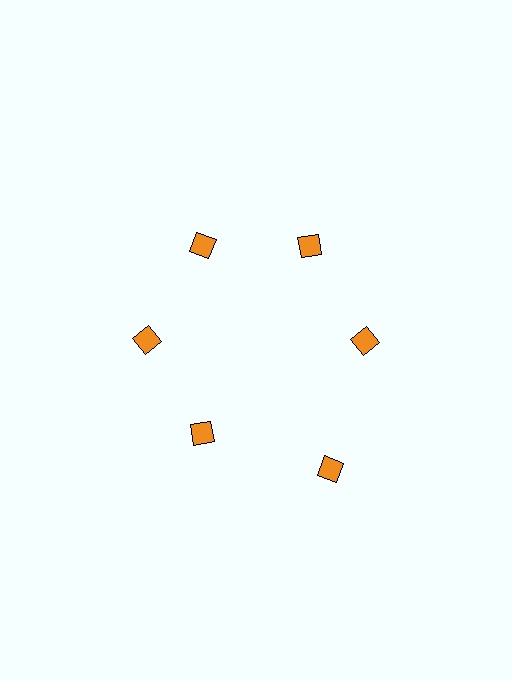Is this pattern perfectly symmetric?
No. The 6 orange diamonds are arranged in a ring, but one element near the 5 o'clock position is pushed outward from the center, breaking the 6-fold rotational symmetry.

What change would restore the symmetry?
The symmetry would be restored by moving it inward, back onto the ring so that all 6 diamonds sit at equal angles and equal distance from the center.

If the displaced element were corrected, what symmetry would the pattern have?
It would have 6-fold rotational symmetry — the pattern would map onto itself every 60 degrees.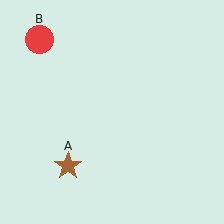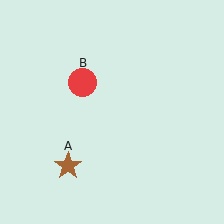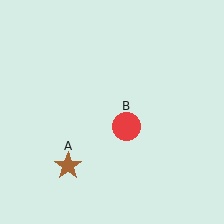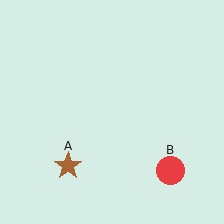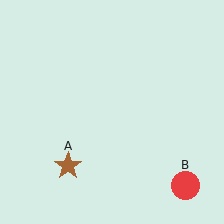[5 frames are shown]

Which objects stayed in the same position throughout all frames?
Brown star (object A) remained stationary.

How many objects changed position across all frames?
1 object changed position: red circle (object B).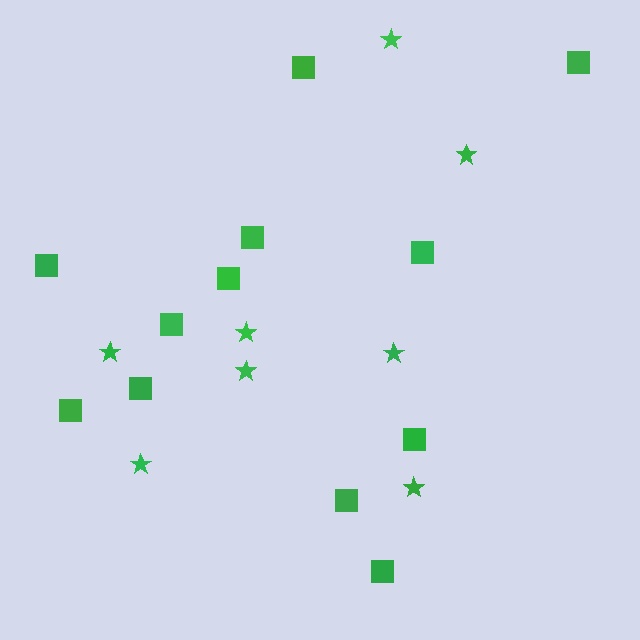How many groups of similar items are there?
There are 2 groups: one group of squares (12) and one group of stars (8).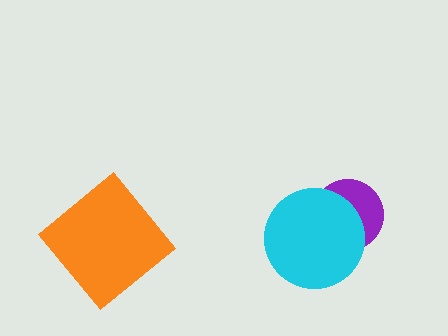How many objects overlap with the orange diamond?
0 objects overlap with the orange diamond.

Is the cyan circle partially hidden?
No, no other shape covers it.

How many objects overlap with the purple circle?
1 object overlaps with the purple circle.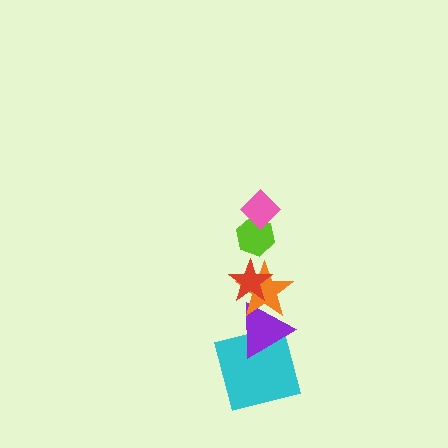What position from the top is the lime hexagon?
The lime hexagon is 2nd from the top.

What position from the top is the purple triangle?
The purple triangle is 5th from the top.